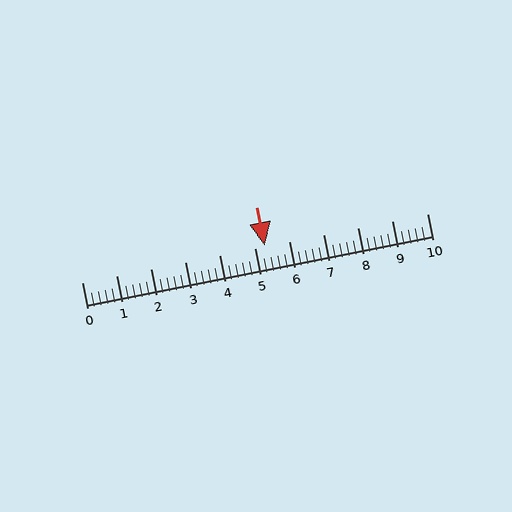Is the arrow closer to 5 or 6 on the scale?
The arrow is closer to 5.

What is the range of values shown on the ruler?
The ruler shows values from 0 to 10.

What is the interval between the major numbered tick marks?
The major tick marks are spaced 1 units apart.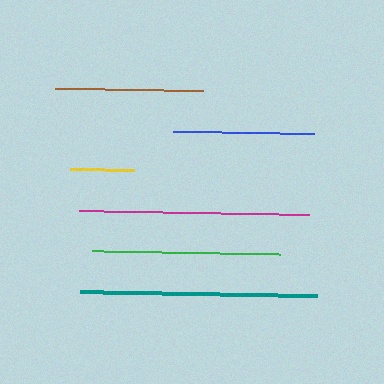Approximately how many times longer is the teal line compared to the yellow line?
The teal line is approximately 3.7 times the length of the yellow line.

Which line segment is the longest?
The teal line is the longest at approximately 237 pixels.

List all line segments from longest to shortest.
From longest to shortest: teal, magenta, green, brown, blue, yellow.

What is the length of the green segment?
The green segment is approximately 188 pixels long.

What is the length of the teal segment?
The teal segment is approximately 237 pixels long.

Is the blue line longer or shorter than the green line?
The green line is longer than the blue line.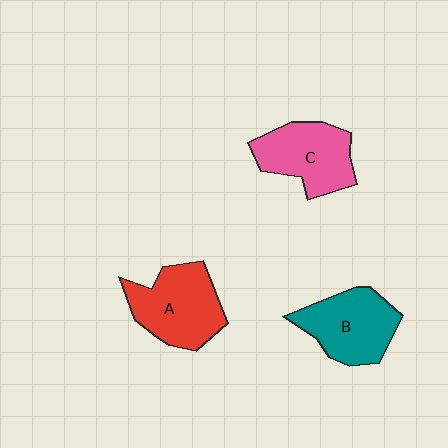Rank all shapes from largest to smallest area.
From largest to smallest: A (red), B (teal), C (pink).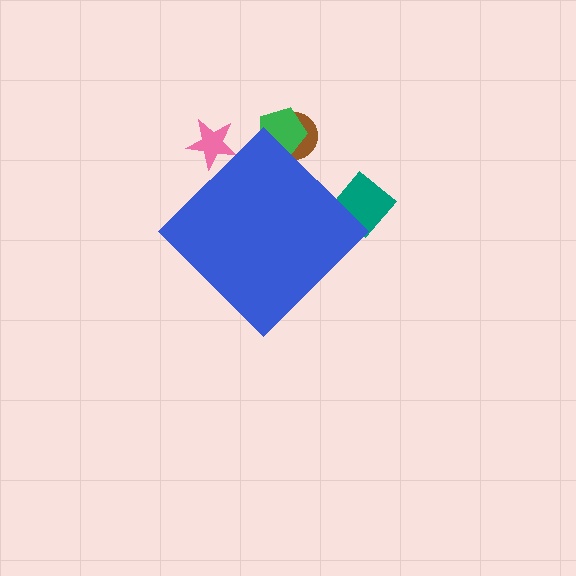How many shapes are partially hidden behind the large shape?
4 shapes are partially hidden.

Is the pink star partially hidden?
Yes, the pink star is partially hidden behind the blue diamond.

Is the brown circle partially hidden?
Yes, the brown circle is partially hidden behind the blue diamond.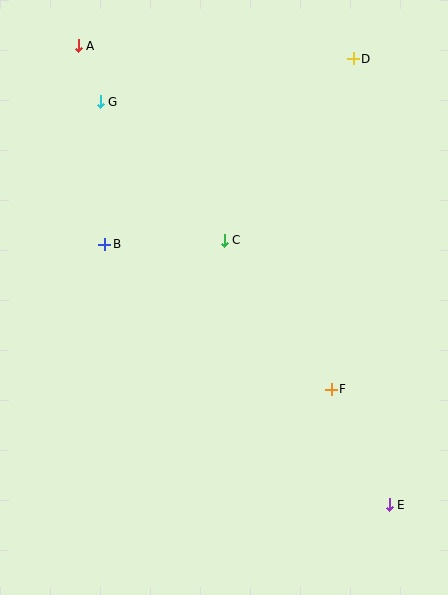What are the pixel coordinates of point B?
Point B is at (104, 244).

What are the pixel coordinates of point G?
Point G is at (100, 102).